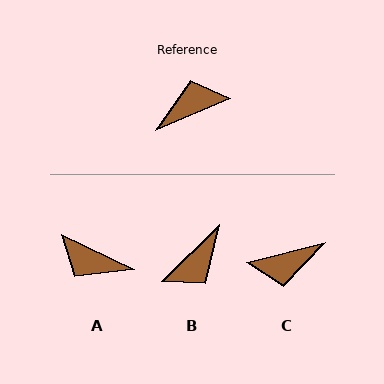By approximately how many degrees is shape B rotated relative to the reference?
Approximately 159 degrees clockwise.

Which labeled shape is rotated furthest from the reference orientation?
C, about 171 degrees away.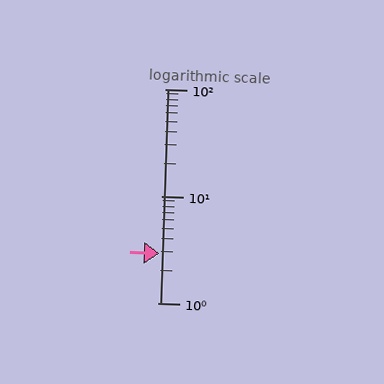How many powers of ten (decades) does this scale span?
The scale spans 2 decades, from 1 to 100.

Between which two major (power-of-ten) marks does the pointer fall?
The pointer is between 1 and 10.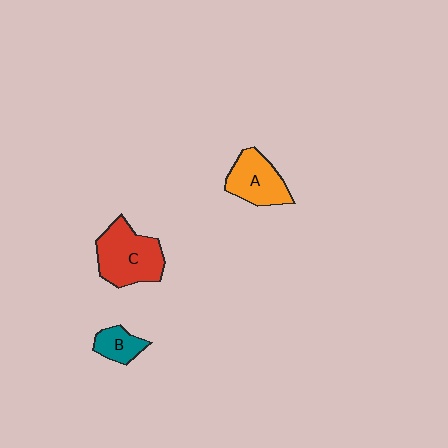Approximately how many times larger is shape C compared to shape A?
Approximately 1.4 times.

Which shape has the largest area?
Shape C (red).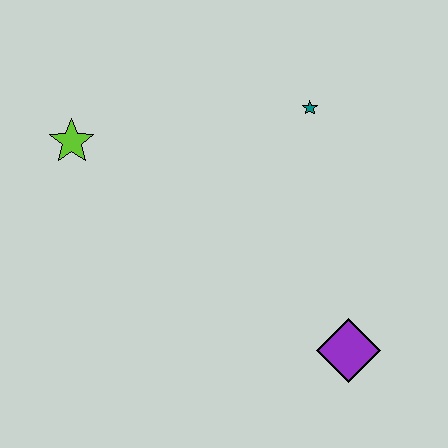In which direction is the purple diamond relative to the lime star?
The purple diamond is to the right of the lime star.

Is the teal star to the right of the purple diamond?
No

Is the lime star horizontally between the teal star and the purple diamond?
No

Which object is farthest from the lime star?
The purple diamond is farthest from the lime star.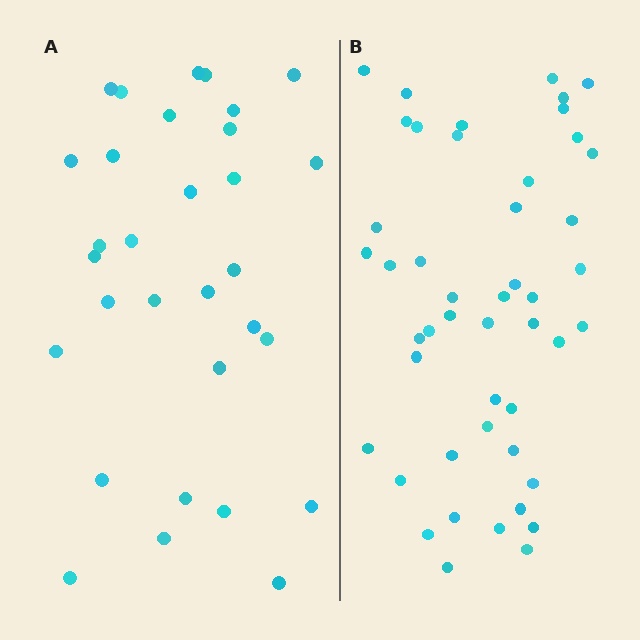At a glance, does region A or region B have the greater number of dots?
Region B (the right region) has more dots.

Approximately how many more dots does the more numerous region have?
Region B has approximately 15 more dots than region A.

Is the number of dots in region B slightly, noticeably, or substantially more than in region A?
Region B has substantially more. The ratio is roughly 1.5 to 1.